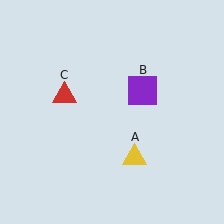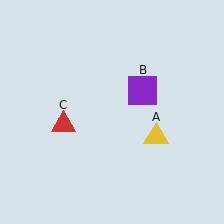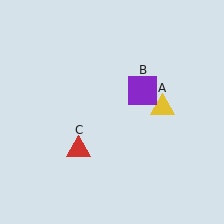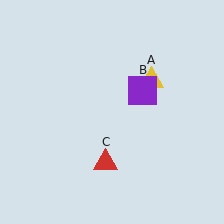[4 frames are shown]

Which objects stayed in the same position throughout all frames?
Purple square (object B) remained stationary.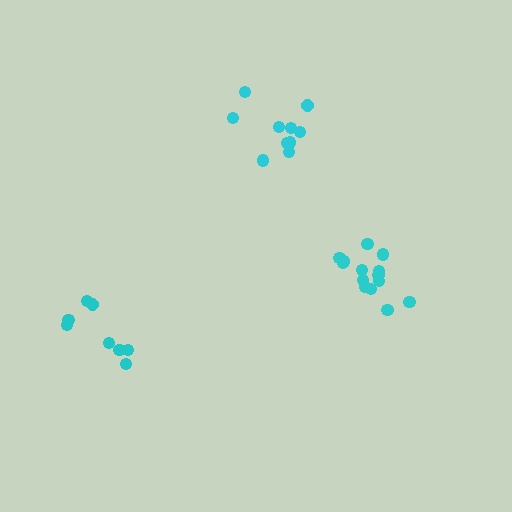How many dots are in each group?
Group 1: 10 dots, Group 2: 8 dots, Group 3: 14 dots (32 total).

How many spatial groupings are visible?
There are 3 spatial groupings.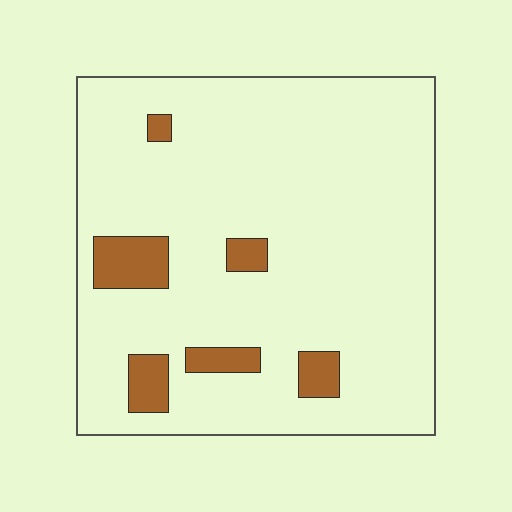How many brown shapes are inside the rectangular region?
6.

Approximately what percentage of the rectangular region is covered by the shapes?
Approximately 10%.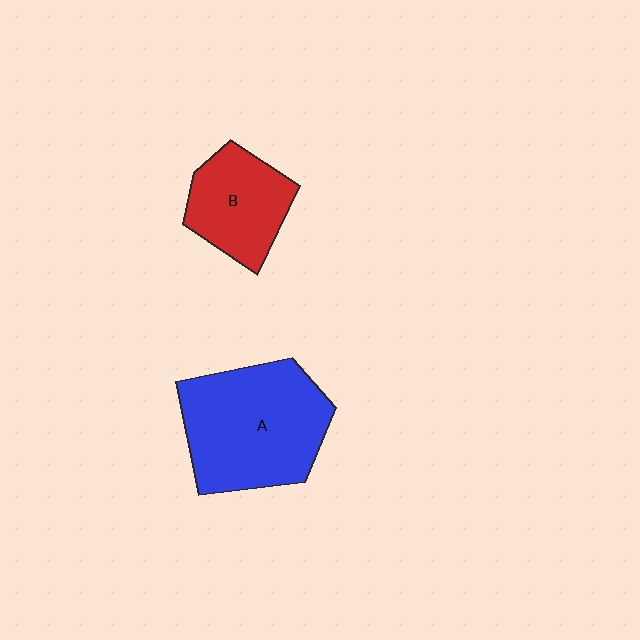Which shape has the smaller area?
Shape B (red).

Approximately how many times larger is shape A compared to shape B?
Approximately 1.7 times.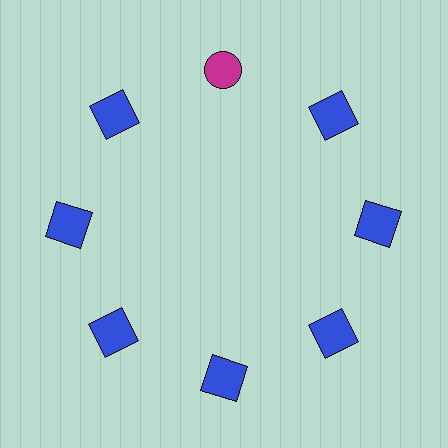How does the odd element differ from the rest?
It differs in both color (magenta instead of blue) and shape (circle instead of square).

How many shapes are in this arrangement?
There are 8 shapes arranged in a ring pattern.